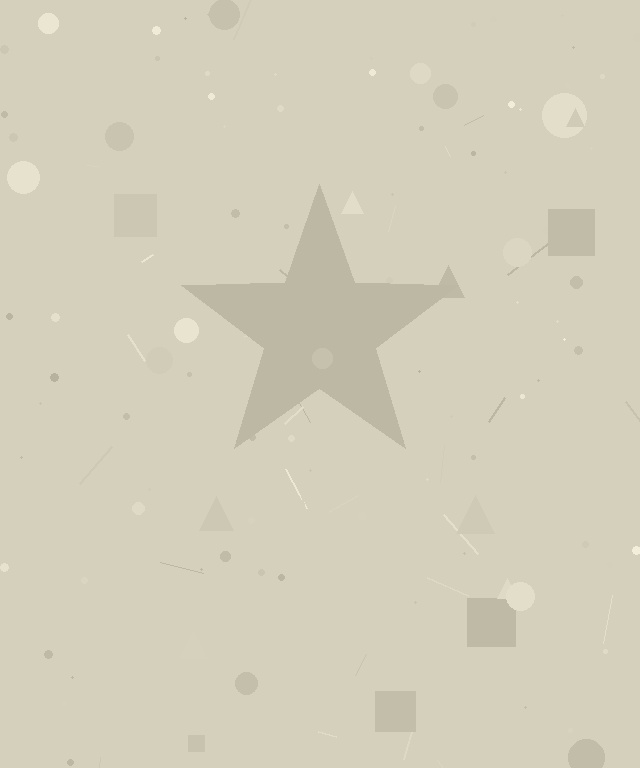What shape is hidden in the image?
A star is hidden in the image.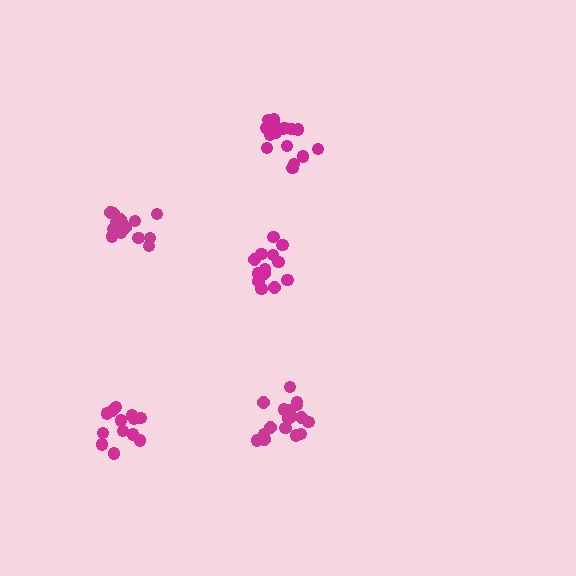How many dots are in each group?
Group 1: 15 dots, Group 2: 13 dots, Group 3: 18 dots, Group 4: 13 dots, Group 5: 19 dots (78 total).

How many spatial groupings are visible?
There are 5 spatial groupings.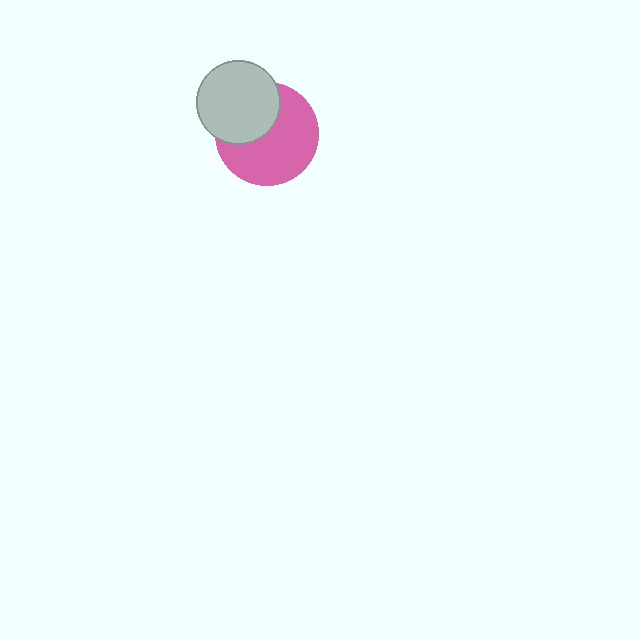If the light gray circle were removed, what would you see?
You would see the complete pink circle.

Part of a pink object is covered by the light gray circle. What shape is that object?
It is a circle.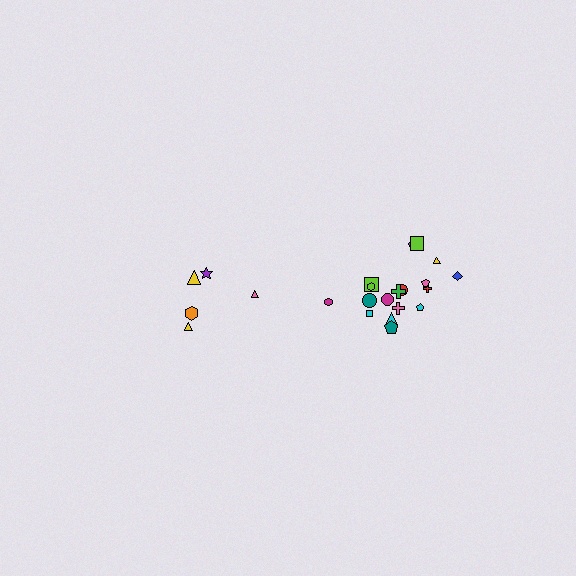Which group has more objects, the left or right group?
The right group.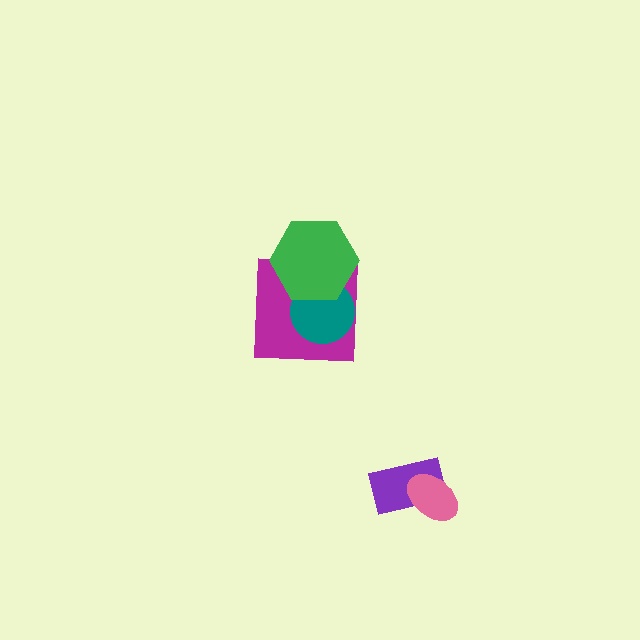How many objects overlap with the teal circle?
2 objects overlap with the teal circle.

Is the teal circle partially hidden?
Yes, it is partially covered by another shape.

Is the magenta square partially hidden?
Yes, it is partially covered by another shape.